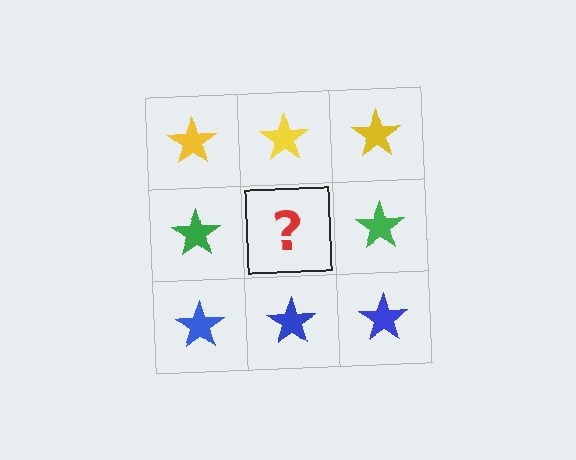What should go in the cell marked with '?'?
The missing cell should contain a green star.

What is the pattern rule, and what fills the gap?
The rule is that each row has a consistent color. The gap should be filled with a green star.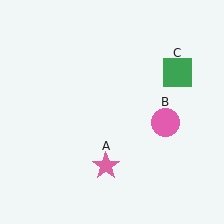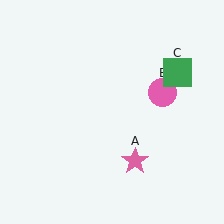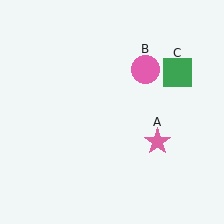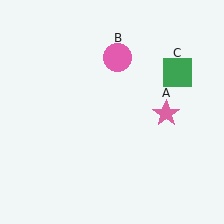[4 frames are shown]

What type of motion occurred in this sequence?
The pink star (object A), pink circle (object B) rotated counterclockwise around the center of the scene.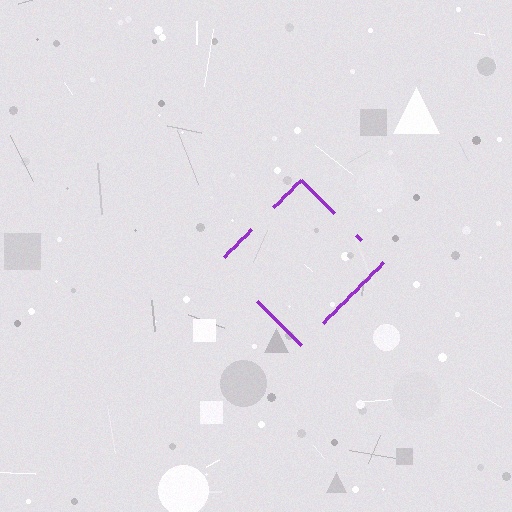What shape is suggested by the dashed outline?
The dashed outline suggests a diamond.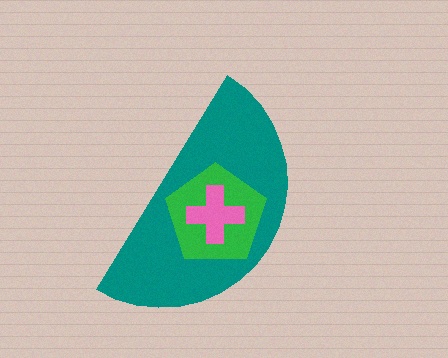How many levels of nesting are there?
3.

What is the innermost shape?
The pink cross.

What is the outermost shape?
The teal semicircle.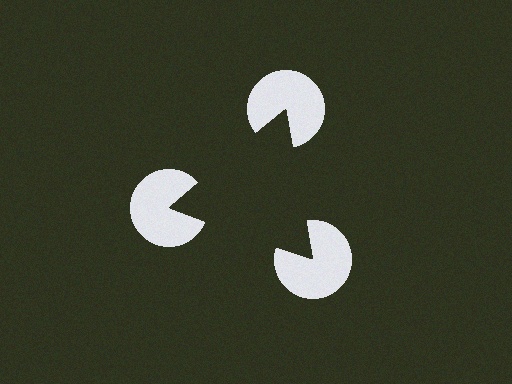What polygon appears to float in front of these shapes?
An illusory triangle — its edges are inferred from the aligned wedge cuts in the pac-man discs, not physically drawn.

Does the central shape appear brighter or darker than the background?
It typically appears slightly darker than the background, even though no actual brightness change is drawn.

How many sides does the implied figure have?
3 sides.